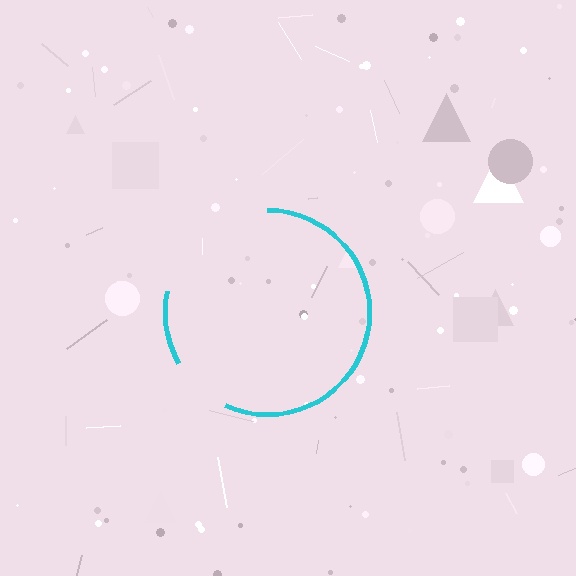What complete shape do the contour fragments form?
The contour fragments form a circle.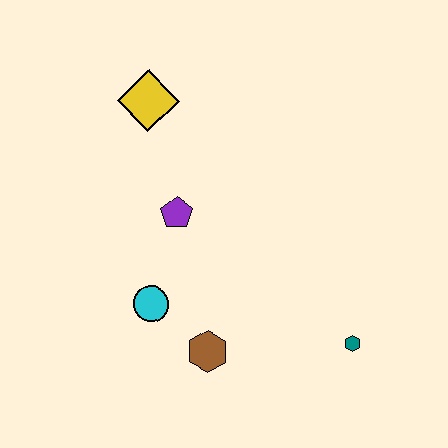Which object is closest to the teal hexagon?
The brown hexagon is closest to the teal hexagon.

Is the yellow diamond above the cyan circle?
Yes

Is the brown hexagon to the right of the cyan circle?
Yes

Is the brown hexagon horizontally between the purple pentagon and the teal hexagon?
Yes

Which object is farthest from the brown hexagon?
The yellow diamond is farthest from the brown hexagon.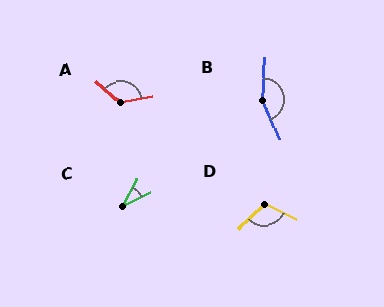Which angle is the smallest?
C, at approximately 34 degrees.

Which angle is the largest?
B, at approximately 152 degrees.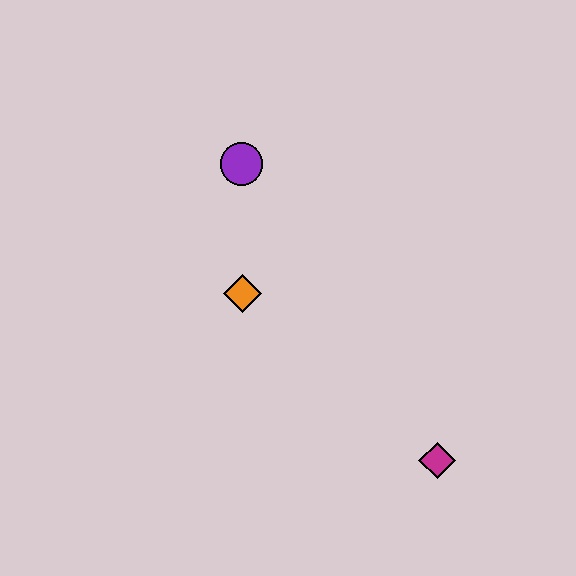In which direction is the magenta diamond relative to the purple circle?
The magenta diamond is below the purple circle.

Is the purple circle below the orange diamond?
No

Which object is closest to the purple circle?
The orange diamond is closest to the purple circle.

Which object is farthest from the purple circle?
The magenta diamond is farthest from the purple circle.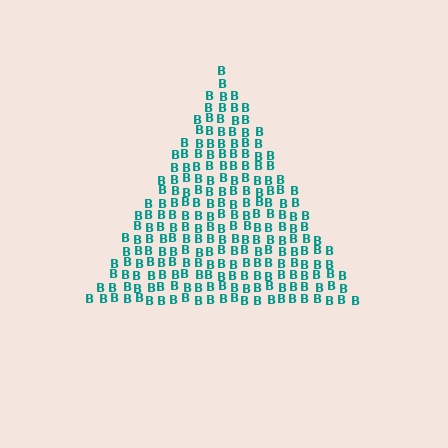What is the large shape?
The large shape is a triangle.